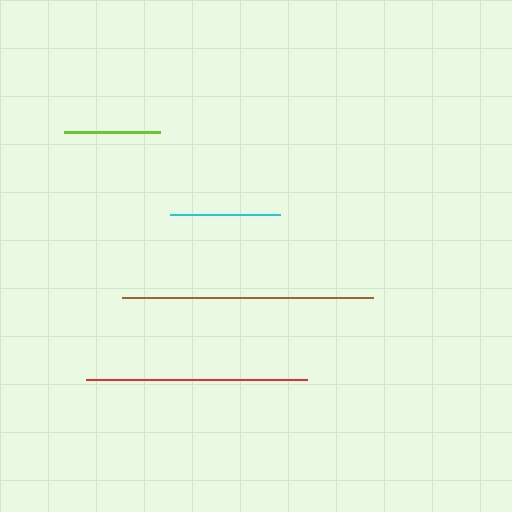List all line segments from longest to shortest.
From longest to shortest: brown, red, cyan, lime.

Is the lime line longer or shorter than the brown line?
The brown line is longer than the lime line.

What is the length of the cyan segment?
The cyan segment is approximately 110 pixels long.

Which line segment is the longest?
The brown line is the longest at approximately 251 pixels.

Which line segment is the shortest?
The lime line is the shortest at approximately 96 pixels.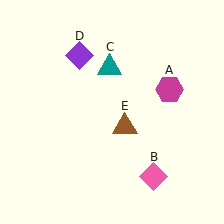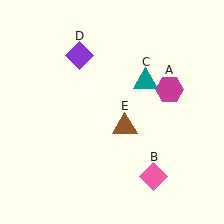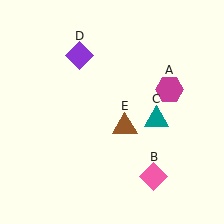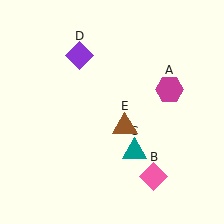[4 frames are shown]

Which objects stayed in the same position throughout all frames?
Magenta hexagon (object A) and pink diamond (object B) and purple diamond (object D) and brown triangle (object E) remained stationary.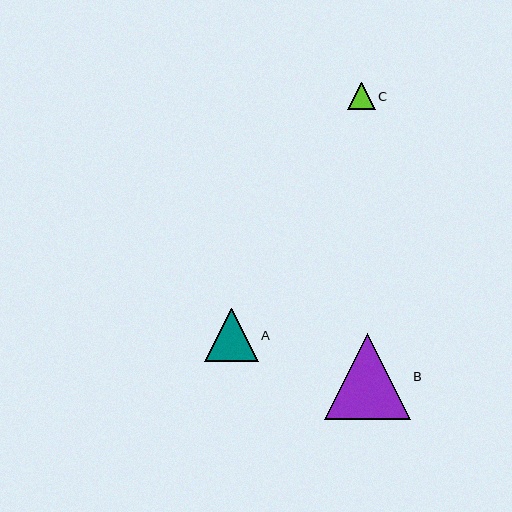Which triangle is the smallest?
Triangle C is the smallest with a size of approximately 27 pixels.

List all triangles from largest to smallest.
From largest to smallest: B, A, C.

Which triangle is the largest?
Triangle B is the largest with a size of approximately 86 pixels.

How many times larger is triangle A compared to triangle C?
Triangle A is approximately 1.9 times the size of triangle C.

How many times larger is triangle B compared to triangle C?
Triangle B is approximately 3.1 times the size of triangle C.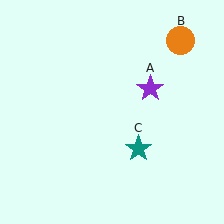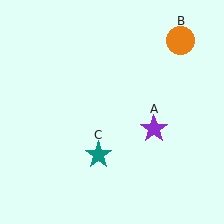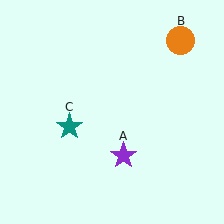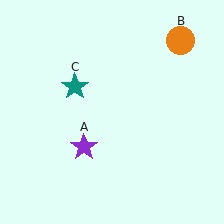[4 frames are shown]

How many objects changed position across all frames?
2 objects changed position: purple star (object A), teal star (object C).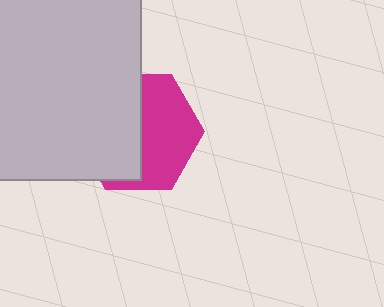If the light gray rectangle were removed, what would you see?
You would see the complete magenta hexagon.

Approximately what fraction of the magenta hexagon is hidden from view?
Roughly 50% of the magenta hexagon is hidden behind the light gray rectangle.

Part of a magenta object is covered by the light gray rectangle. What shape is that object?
It is a hexagon.